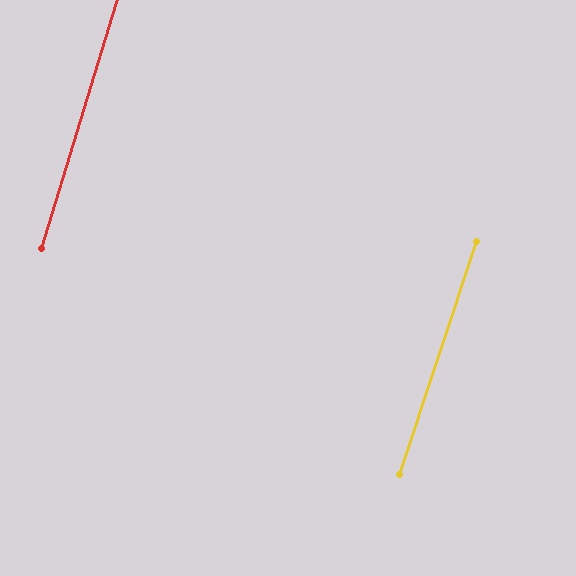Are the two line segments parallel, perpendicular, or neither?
Parallel — their directions differ by only 1.4°.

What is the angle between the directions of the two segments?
Approximately 1 degree.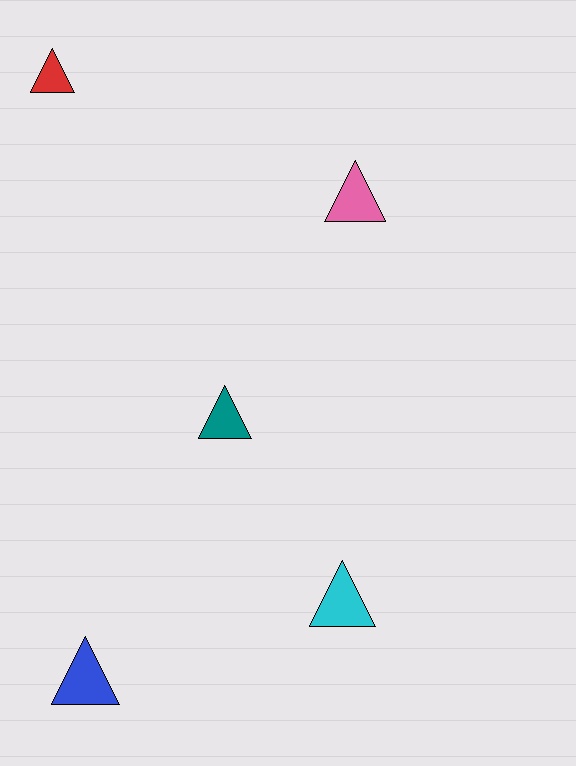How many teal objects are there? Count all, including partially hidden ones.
There is 1 teal object.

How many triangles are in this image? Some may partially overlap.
There are 5 triangles.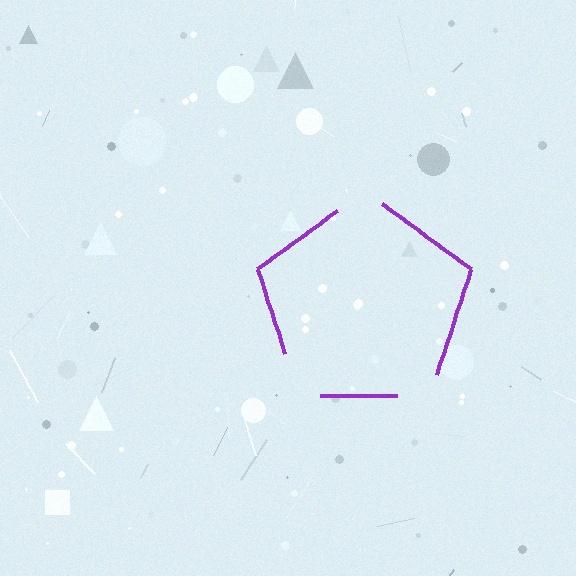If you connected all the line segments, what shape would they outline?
They would outline a pentagon.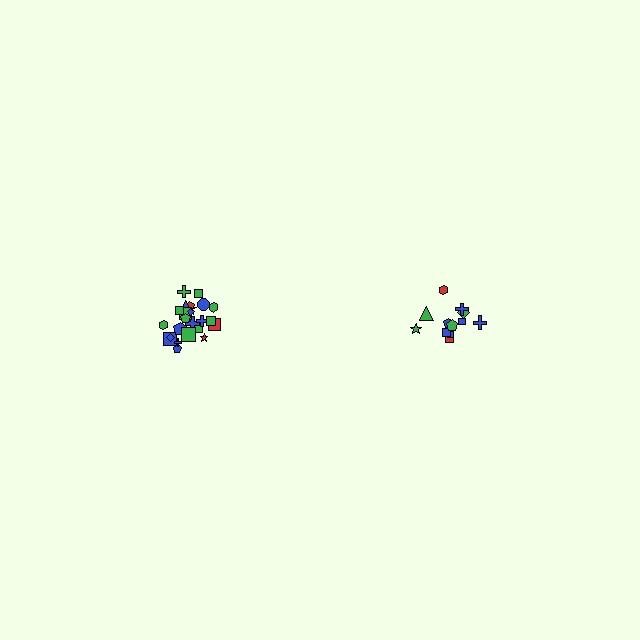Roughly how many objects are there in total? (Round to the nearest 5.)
Roughly 35 objects in total.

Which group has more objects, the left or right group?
The left group.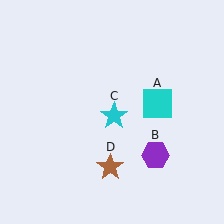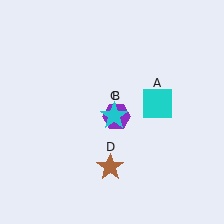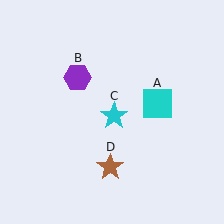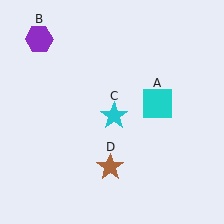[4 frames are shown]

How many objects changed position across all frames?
1 object changed position: purple hexagon (object B).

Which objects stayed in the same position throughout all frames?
Cyan square (object A) and cyan star (object C) and brown star (object D) remained stationary.